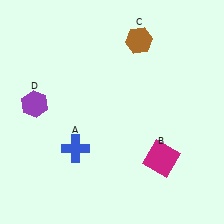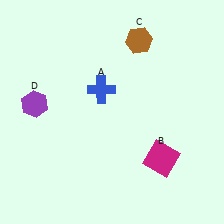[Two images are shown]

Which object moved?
The blue cross (A) moved up.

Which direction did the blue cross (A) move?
The blue cross (A) moved up.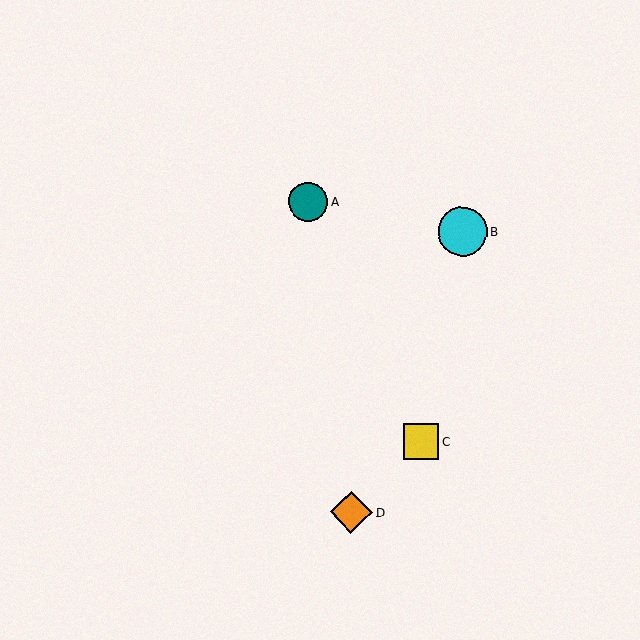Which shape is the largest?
The cyan circle (labeled B) is the largest.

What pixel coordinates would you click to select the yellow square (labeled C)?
Click at (421, 442) to select the yellow square C.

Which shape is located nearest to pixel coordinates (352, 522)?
The orange diamond (labeled D) at (351, 512) is nearest to that location.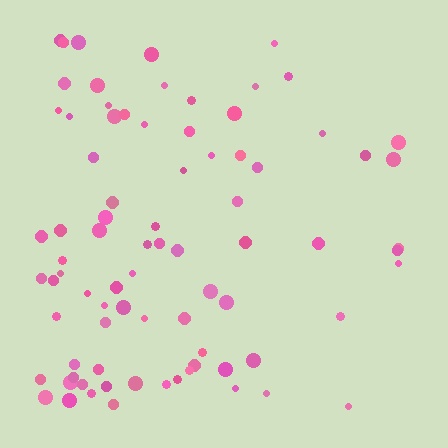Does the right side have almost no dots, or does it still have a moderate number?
Still a moderate number, just noticeably fewer than the left.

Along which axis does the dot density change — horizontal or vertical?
Horizontal.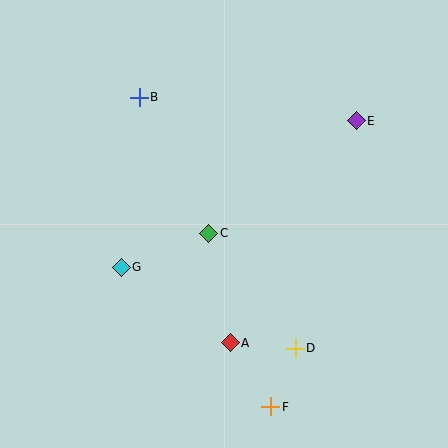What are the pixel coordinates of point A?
Point A is at (230, 343).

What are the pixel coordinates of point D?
Point D is at (295, 348).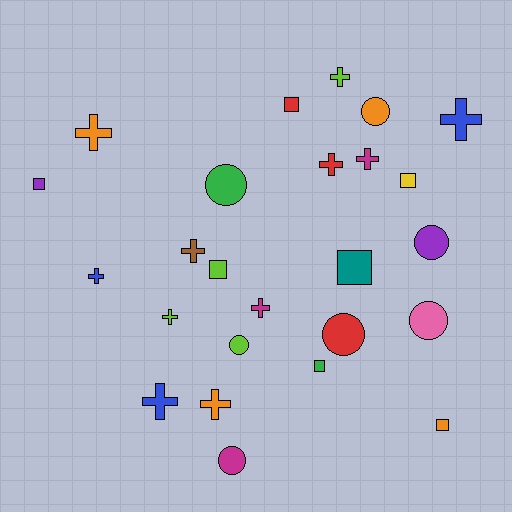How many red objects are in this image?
There are 3 red objects.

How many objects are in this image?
There are 25 objects.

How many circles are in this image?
There are 7 circles.